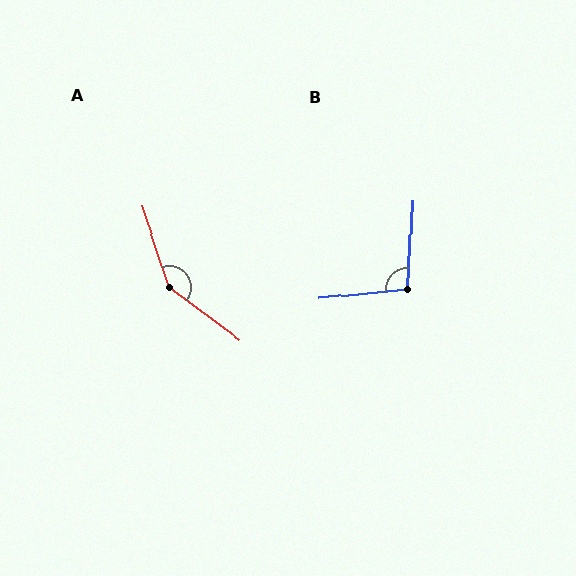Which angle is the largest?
A, at approximately 145 degrees.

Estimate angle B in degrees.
Approximately 99 degrees.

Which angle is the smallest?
B, at approximately 99 degrees.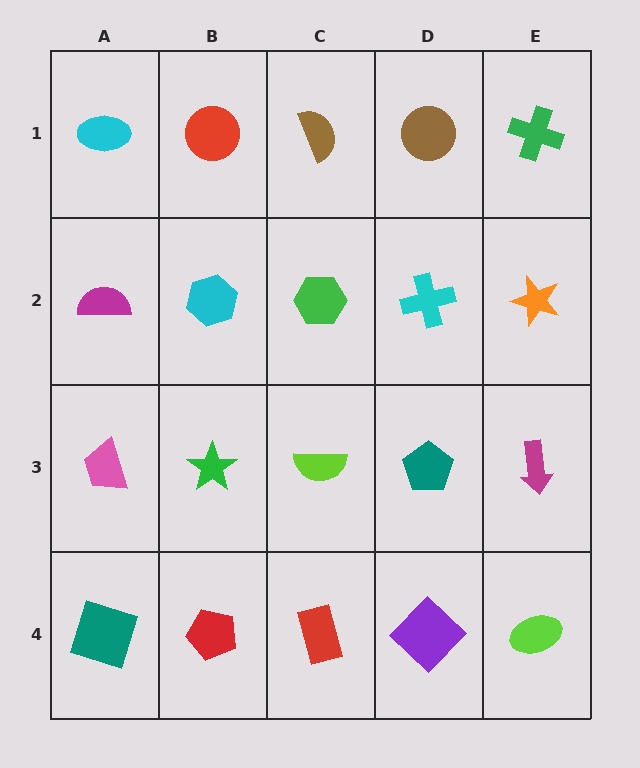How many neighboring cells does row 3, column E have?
3.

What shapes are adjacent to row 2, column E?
A green cross (row 1, column E), a magenta arrow (row 3, column E), a cyan cross (row 2, column D).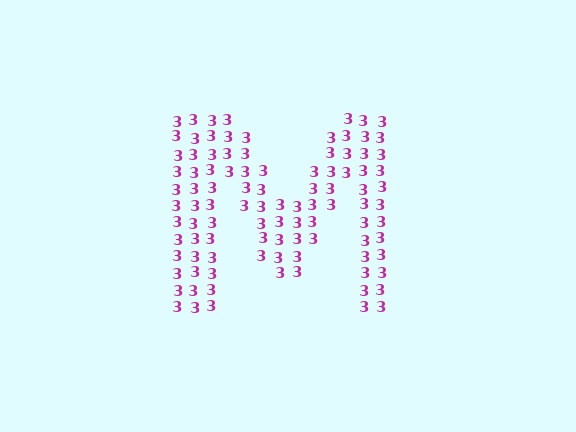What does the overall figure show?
The overall figure shows the letter M.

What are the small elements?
The small elements are digit 3's.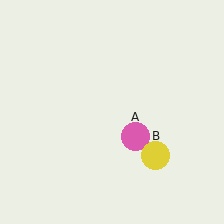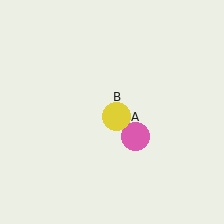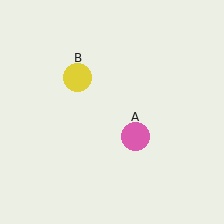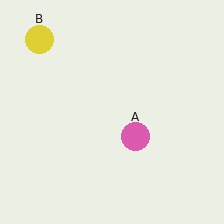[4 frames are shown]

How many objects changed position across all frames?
1 object changed position: yellow circle (object B).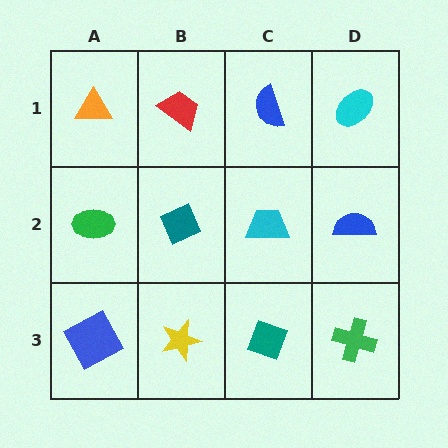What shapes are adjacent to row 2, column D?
A cyan ellipse (row 1, column D), a green cross (row 3, column D), a cyan trapezoid (row 2, column C).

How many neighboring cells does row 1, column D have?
2.